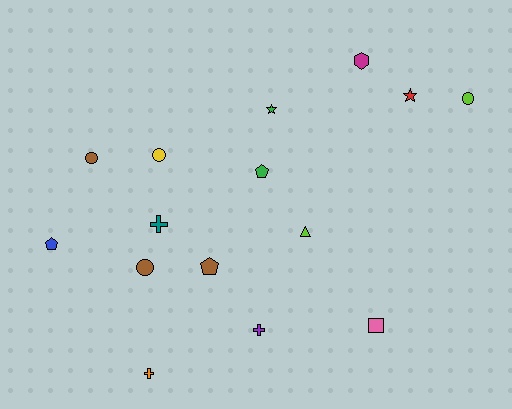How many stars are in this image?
There are 2 stars.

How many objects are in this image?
There are 15 objects.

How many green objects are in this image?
There are 2 green objects.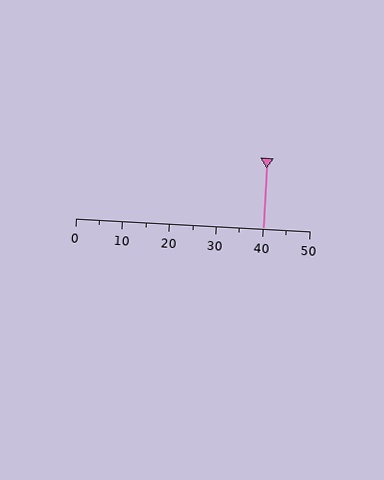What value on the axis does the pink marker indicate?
The marker indicates approximately 40.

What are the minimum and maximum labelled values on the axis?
The axis runs from 0 to 50.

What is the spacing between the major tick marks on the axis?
The major ticks are spaced 10 apart.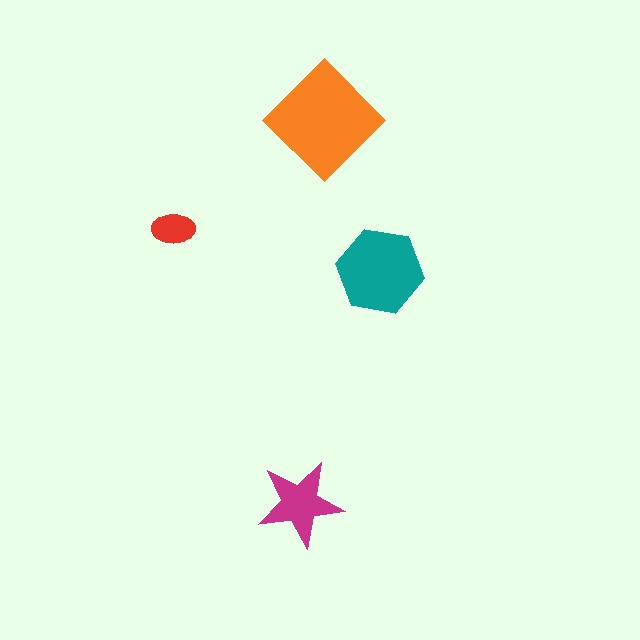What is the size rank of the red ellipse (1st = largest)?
4th.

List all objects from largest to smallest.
The orange diamond, the teal hexagon, the magenta star, the red ellipse.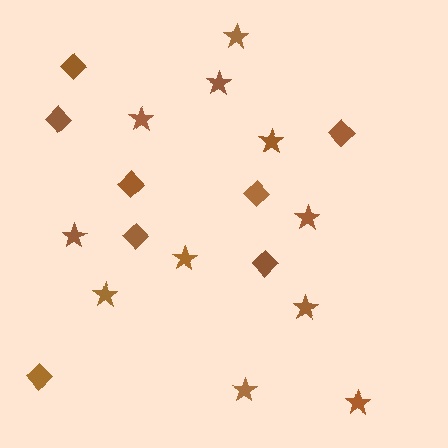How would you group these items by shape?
There are 2 groups: one group of stars (11) and one group of diamonds (8).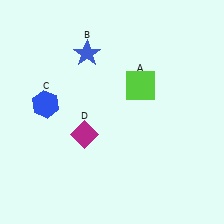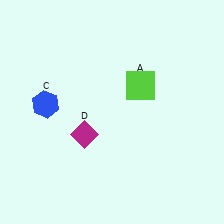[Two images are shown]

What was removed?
The blue star (B) was removed in Image 2.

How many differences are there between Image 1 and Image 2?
There is 1 difference between the two images.